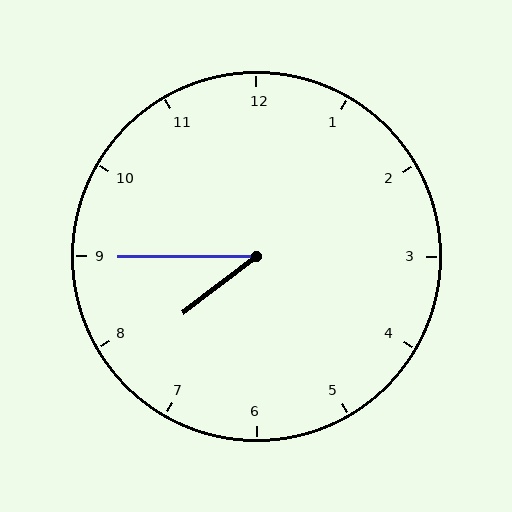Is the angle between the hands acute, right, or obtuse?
It is acute.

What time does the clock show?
7:45.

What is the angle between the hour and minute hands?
Approximately 38 degrees.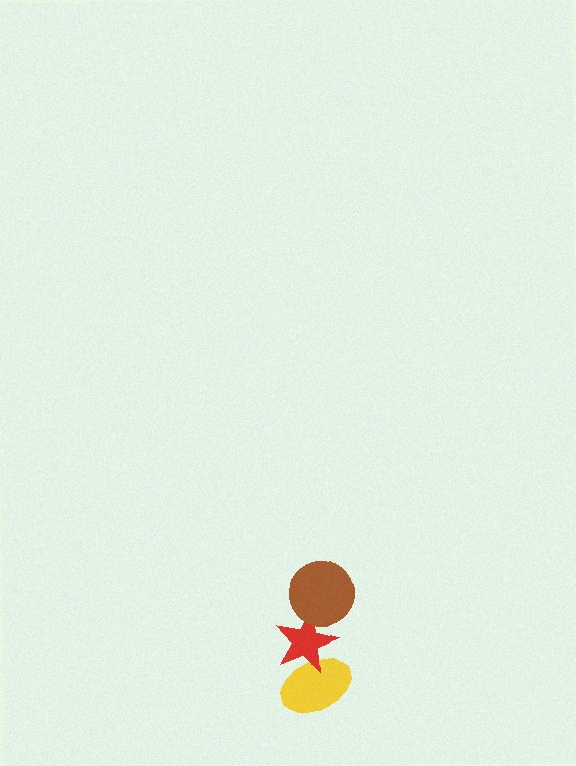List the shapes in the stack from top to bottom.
From top to bottom: the brown circle, the red star, the yellow ellipse.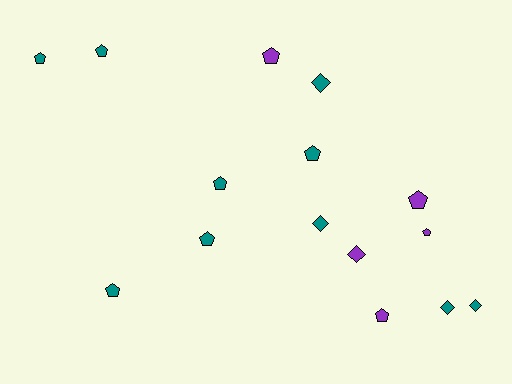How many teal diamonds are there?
There are 4 teal diamonds.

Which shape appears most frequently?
Pentagon, with 10 objects.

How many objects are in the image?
There are 15 objects.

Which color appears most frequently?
Teal, with 10 objects.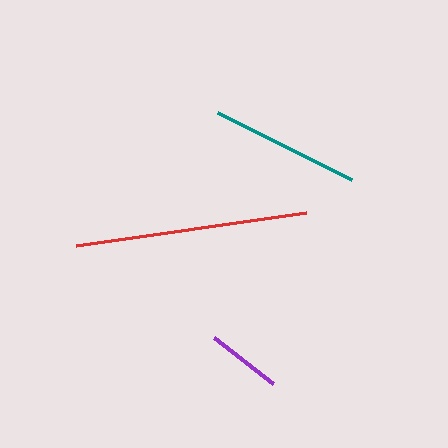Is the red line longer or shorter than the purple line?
The red line is longer than the purple line.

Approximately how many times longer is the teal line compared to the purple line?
The teal line is approximately 2.0 times the length of the purple line.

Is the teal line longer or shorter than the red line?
The red line is longer than the teal line.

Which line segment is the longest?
The red line is the longest at approximately 232 pixels.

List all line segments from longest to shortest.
From longest to shortest: red, teal, purple.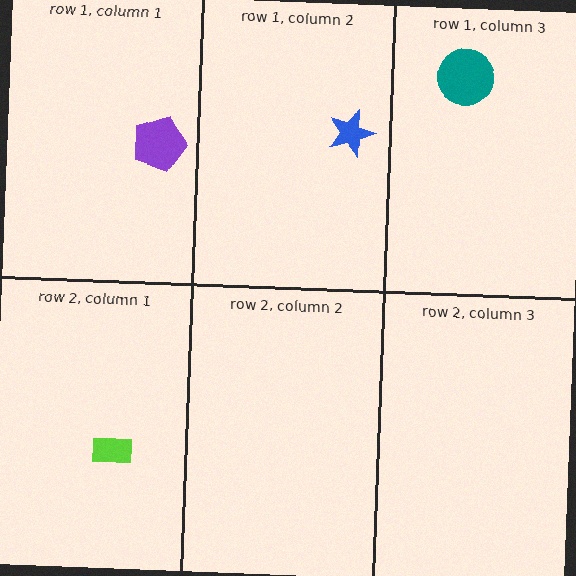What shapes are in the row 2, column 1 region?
The lime rectangle.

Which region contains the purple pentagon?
The row 1, column 1 region.